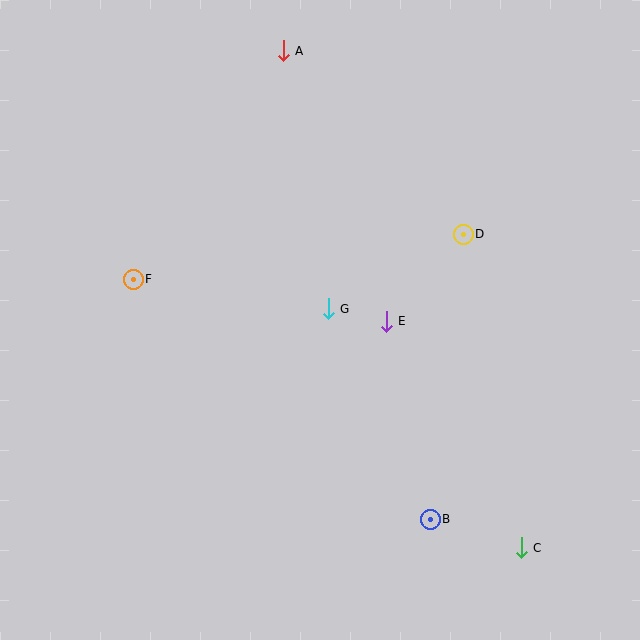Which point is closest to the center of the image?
Point G at (328, 309) is closest to the center.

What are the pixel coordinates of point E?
Point E is at (386, 321).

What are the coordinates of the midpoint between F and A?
The midpoint between F and A is at (208, 165).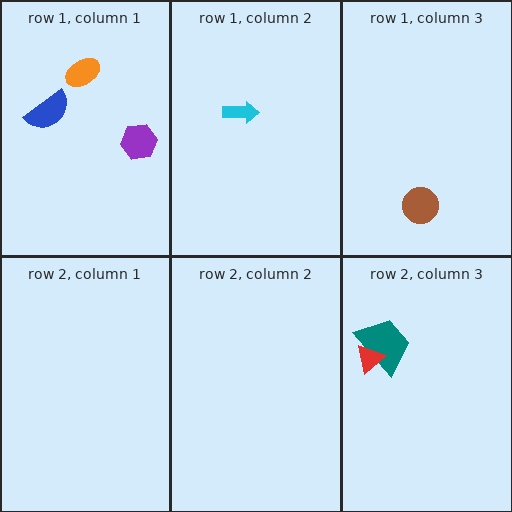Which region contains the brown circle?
The row 1, column 3 region.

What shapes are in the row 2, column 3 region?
The teal trapezoid, the red triangle.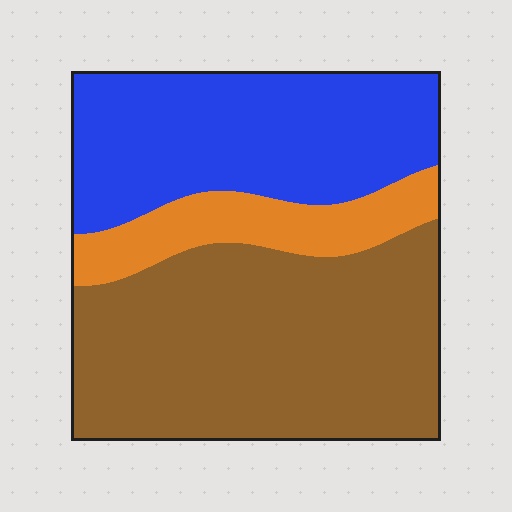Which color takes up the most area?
Brown, at roughly 50%.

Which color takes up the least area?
Orange, at roughly 15%.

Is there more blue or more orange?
Blue.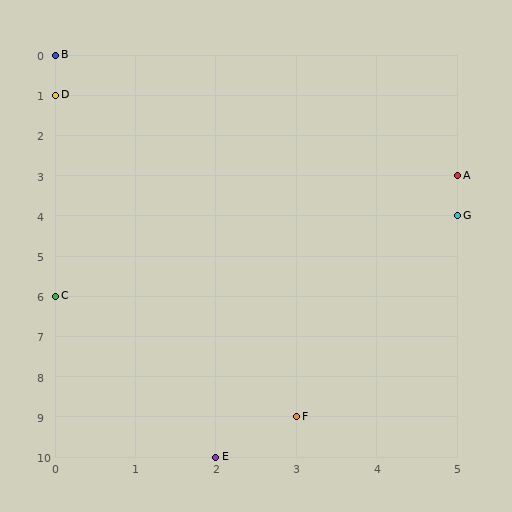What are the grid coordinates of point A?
Point A is at grid coordinates (5, 3).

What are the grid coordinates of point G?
Point G is at grid coordinates (5, 4).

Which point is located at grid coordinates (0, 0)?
Point B is at (0, 0).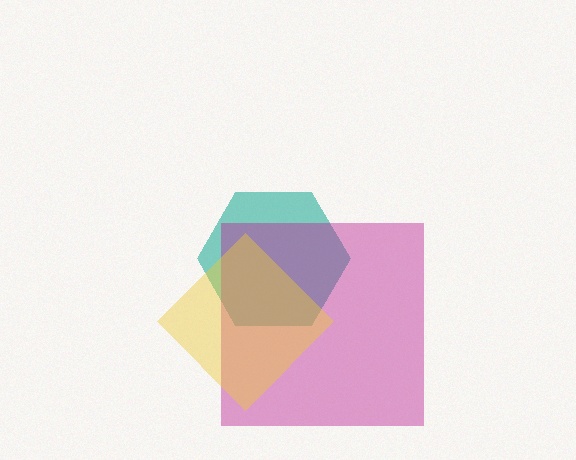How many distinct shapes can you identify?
There are 3 distinct shapes: a teal hexagon, a magenta square, a yellow diamond.